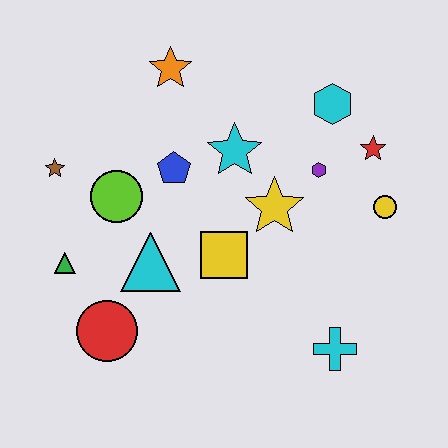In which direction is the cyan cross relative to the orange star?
The cyan cross is below the orange star.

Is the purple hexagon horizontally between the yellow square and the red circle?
No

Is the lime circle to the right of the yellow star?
No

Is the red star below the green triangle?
No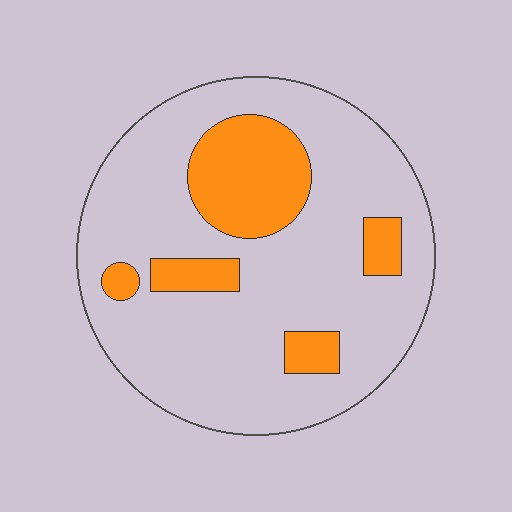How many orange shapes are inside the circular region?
5.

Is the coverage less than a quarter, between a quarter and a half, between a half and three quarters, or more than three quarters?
Less than a quarter.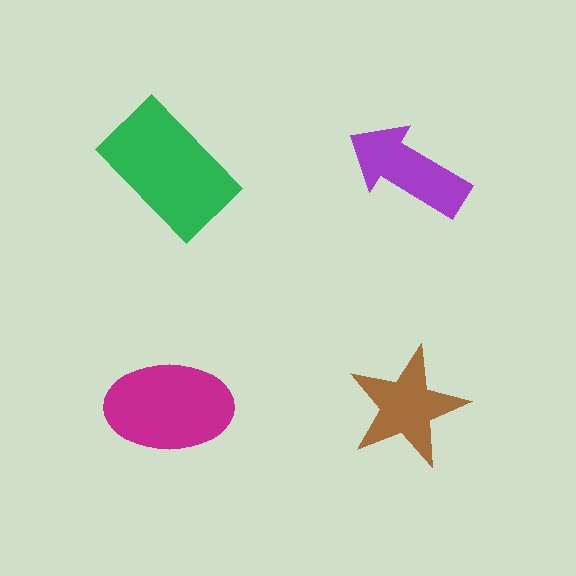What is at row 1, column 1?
A green rectangle.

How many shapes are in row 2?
2 shapes.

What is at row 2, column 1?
A magenta ellipse.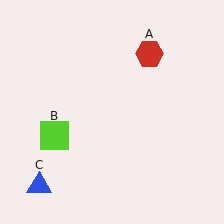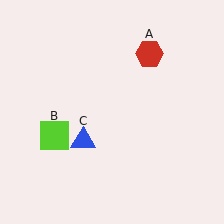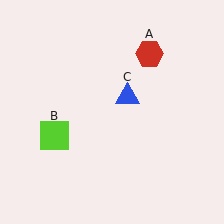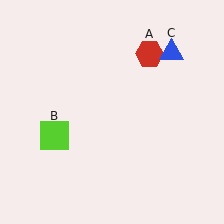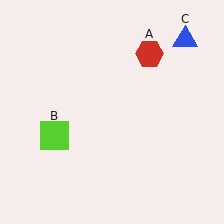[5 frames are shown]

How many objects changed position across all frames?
1 object changed position: blue triangle (object C).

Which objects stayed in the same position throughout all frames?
Red hexagon (object A) and lime square (object B) remained stationary.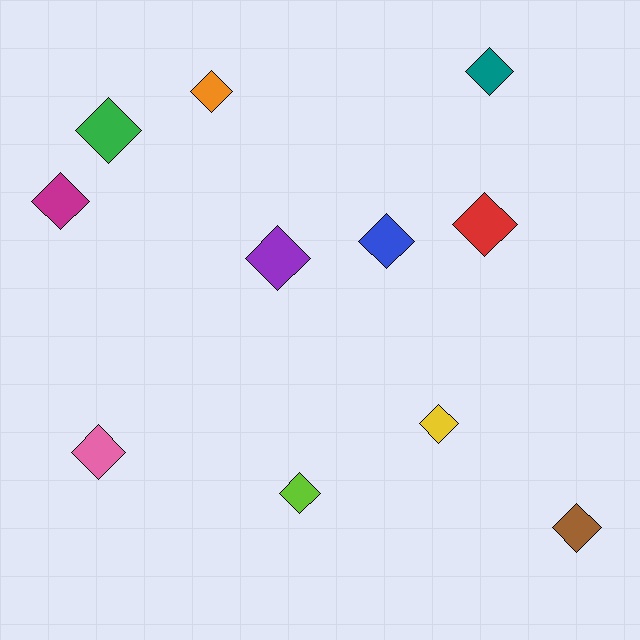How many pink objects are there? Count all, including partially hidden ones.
There is 1 pink object.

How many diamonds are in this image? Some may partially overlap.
There are 11 diamonds.